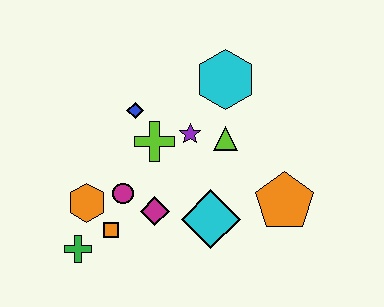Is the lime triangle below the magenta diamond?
No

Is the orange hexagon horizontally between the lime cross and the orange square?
No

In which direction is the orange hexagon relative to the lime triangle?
The orange hexagon is to the left of the lime triangle.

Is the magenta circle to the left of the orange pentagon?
Yes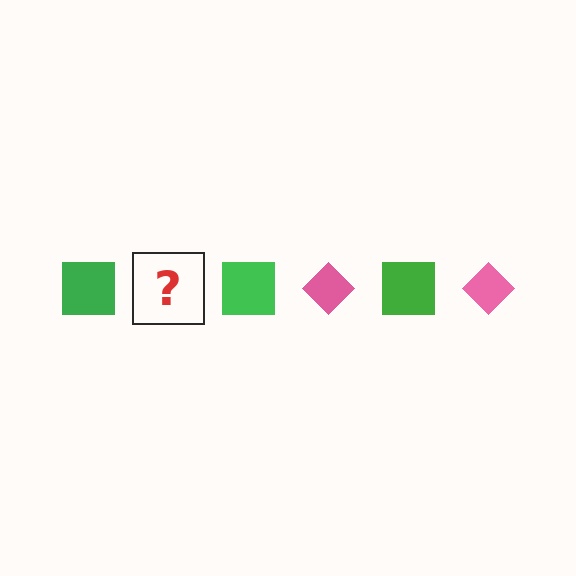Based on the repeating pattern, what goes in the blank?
The blank should be a pink diamond.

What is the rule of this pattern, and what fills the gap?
The rule is that the pattern alternates between green square and pink diamond. The gap should be filled with a pink diamond.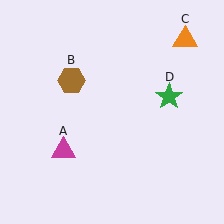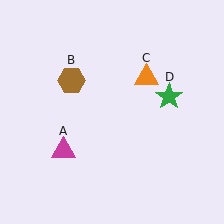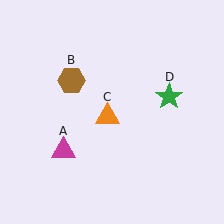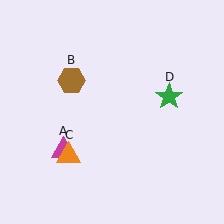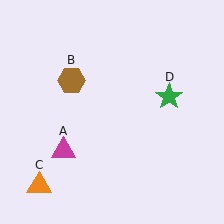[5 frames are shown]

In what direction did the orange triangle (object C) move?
The orange triangle (object C) moved down and to the left.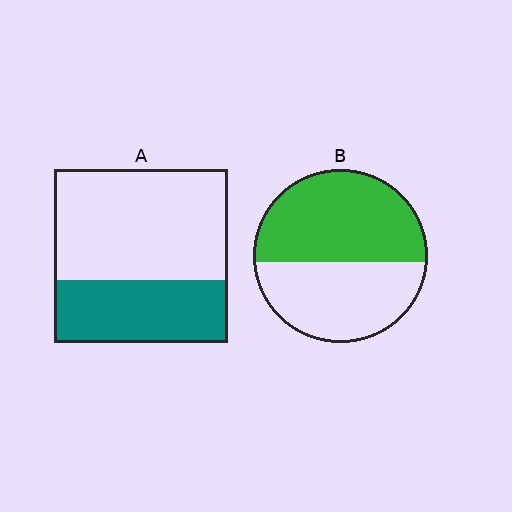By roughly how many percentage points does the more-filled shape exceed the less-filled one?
By roughly 20 percentage points (B over A).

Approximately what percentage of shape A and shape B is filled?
A is approximately 35% and B is approximately 55%.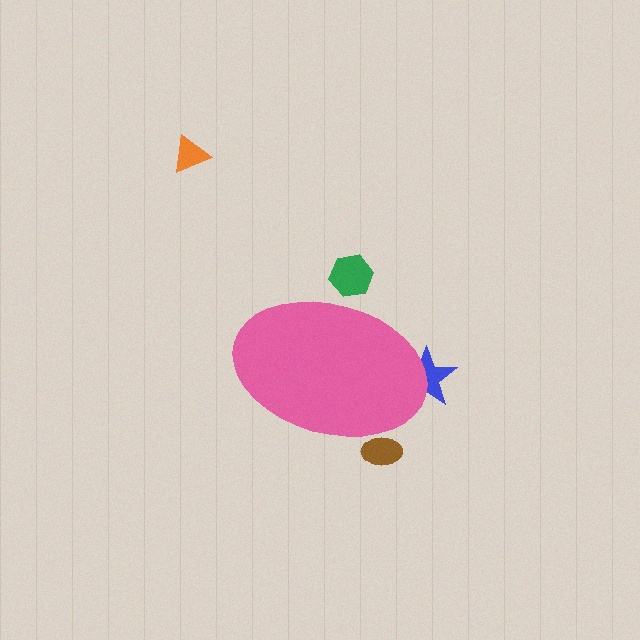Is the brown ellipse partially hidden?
Yes, the brown ellipse is partially hidden behind the pink ellipse.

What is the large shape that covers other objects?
A pink ellipse.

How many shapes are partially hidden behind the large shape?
3 shapes are partially hidden.